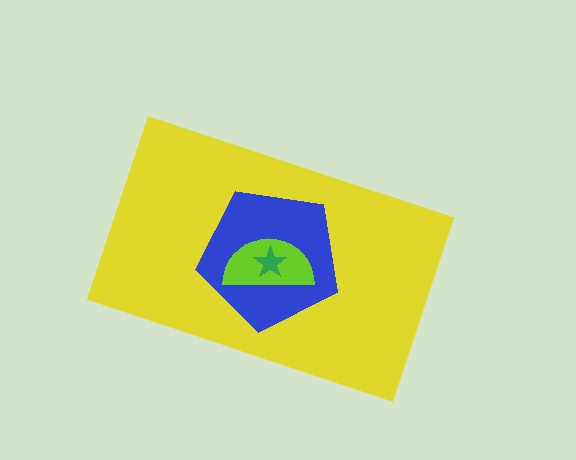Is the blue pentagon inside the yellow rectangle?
Yes.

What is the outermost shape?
The yellow rectangle.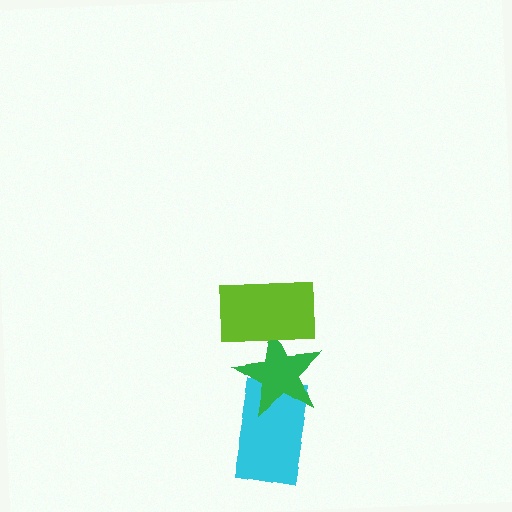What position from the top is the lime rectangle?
The lime rectangle is 1st from the top.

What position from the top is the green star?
The green star is 2nd from the top.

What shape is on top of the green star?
The lime rectangle is on top of the green star.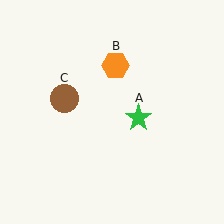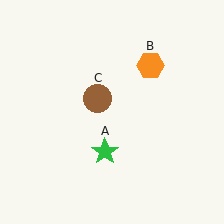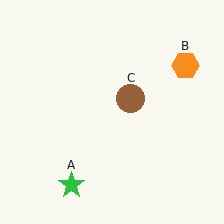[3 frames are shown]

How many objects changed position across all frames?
3 objects changed position: green star (object A), orange hexagon (object B), brown circle (object C).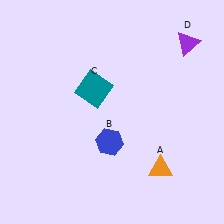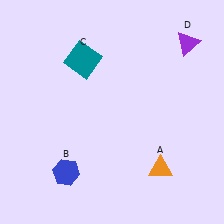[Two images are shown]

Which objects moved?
The objects that moved are: the blue hexagon (B), the teal square (C).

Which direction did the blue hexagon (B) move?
The blue hexagon (B) moved left.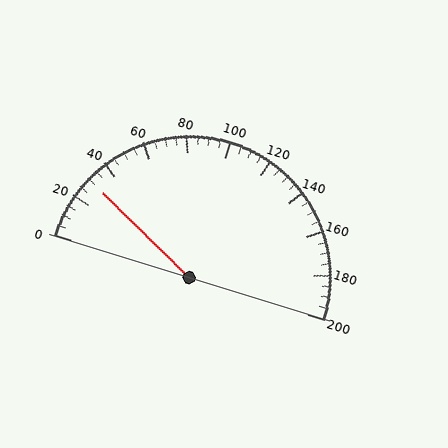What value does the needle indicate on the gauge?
The needle indicates approximately 30.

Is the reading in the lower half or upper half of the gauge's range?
The reading is in the lower half of the range (0 to 200).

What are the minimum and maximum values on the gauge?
The gauge ranges from 0 to 200.